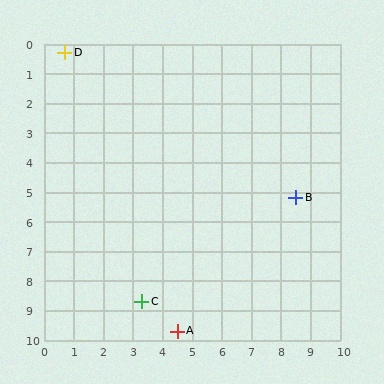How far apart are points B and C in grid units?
Points B and C are about 6.3 grid units apart.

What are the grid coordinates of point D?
Point D is at approximately (0.7, 0.3).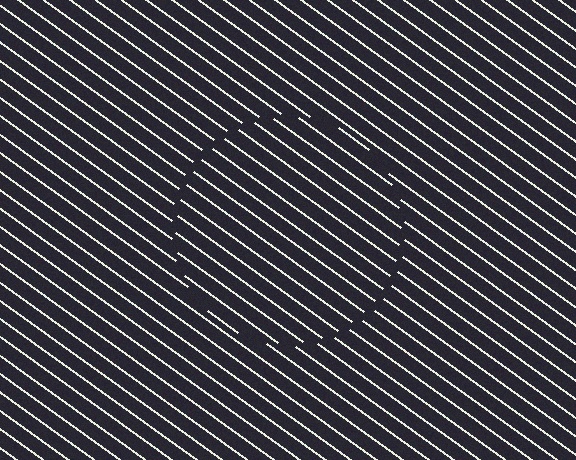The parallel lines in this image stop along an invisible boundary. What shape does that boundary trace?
An illusory circle. The interior of the shape contains the same grating, shifted by half a period — the contour is defined by the phase discontinuity where line-ends from the inner and outer gratings abut.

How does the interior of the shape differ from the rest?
The interior of the shape contains the same grating, shifted by half a period — the contour is defined by the phase discontinuity where line-ends from the inner and outer gratings abut.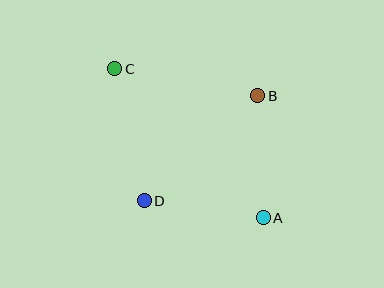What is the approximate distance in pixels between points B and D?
The distance between B and D is approximately 155 pixels.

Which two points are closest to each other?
Points A and D are closest to each other.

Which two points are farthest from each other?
Points A and C are farthest from each other.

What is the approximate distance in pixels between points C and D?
The distance between C and D is approximately 135 pixels.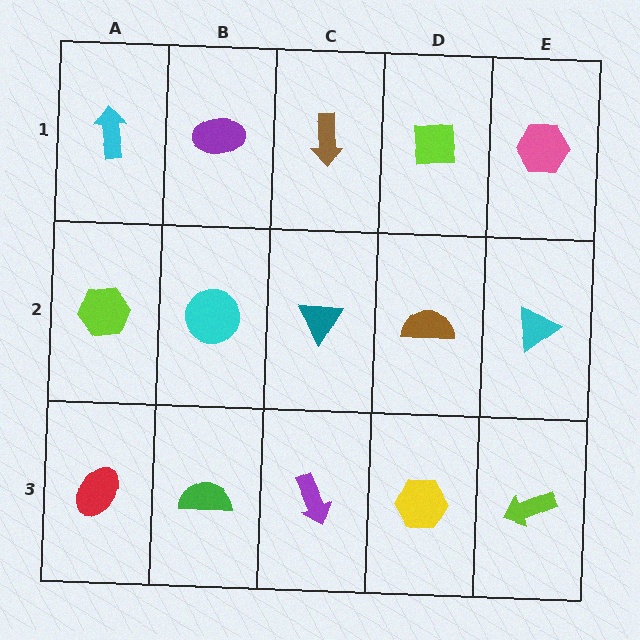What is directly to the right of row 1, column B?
A brown arrow.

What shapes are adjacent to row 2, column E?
A pink hexagon (row 1, column E), a lime arrow (row 3, column E), a brown semicircle (row 2, column D).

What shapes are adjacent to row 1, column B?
A cyan circle (row 2, column B), a cyan arrow (row 1, column A), a brown arrow (row 1, column C).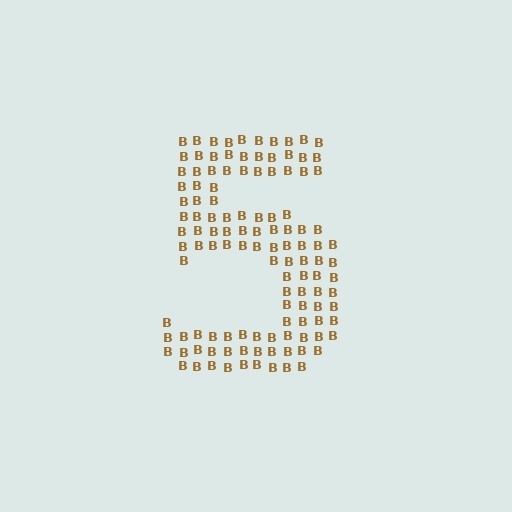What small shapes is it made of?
It is made of small letter B's.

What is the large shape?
The large shape is the digit 5.